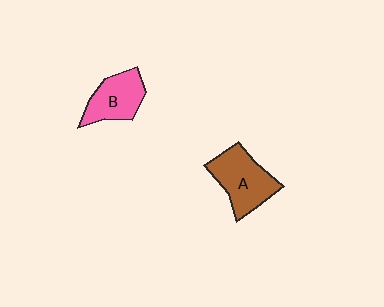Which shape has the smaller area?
Shape B (pink).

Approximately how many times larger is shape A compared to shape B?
Approximately 1.2 times.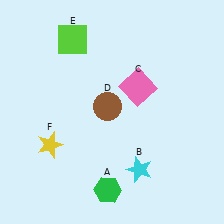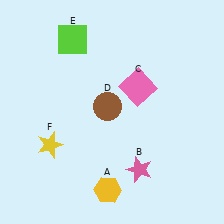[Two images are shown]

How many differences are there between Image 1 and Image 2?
There are 2 differences between the two images.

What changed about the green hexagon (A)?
In Image 1, A is green. In Image 2, it changed to yellow.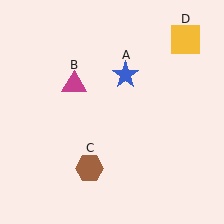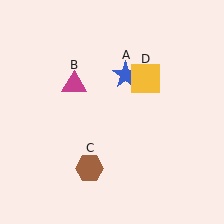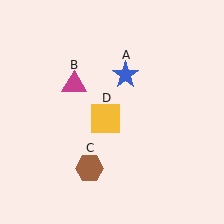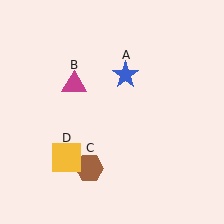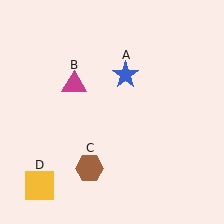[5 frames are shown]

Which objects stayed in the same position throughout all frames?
Blue star (object A) and magenta triangle (object B) and brown hexagon (object C) remained stationary.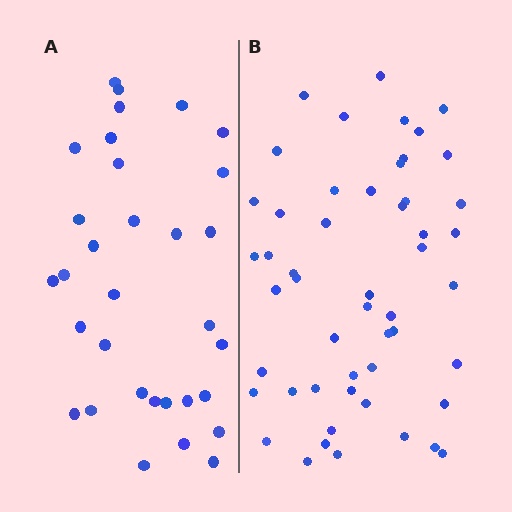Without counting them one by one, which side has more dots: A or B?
Region B (the right region) has more dots.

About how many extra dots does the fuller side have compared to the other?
Region B has approximately 20 more dots than region A.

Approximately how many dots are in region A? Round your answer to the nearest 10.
About 30 dots. (The exact count is 32, which rounds to 30.)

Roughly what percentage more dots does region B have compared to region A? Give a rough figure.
About 60% more.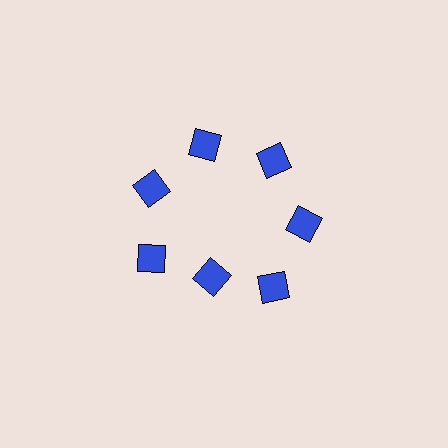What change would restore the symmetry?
The symmetry would be restored by moving it outward, back onto the ring so that all 7 squares sit at equal angles and equal distance from the center.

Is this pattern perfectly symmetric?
No. The 7 blue squares are arranged in a ring, but one element near the 6 o'clock position is pulled inward toward the center, breaking the 7-fold rotational symmetry.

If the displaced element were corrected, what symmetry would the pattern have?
It would have 7-fold rotational symmetry — the pattern would map onto itself every 51 degrees.